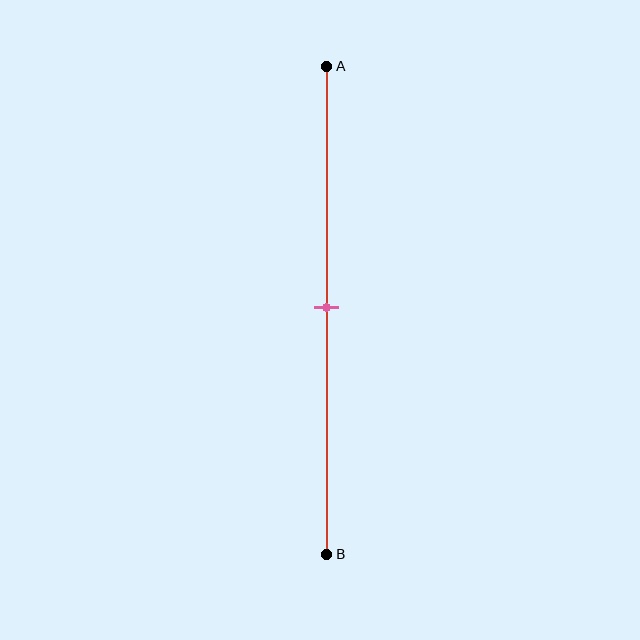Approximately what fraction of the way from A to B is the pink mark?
The pink mark is approximately 50% of the way from A to B.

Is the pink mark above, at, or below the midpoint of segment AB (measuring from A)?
The pink mark is approximately at the midpoint of segment AB.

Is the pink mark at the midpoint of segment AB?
Yes, the mark is approximately at the midpoint.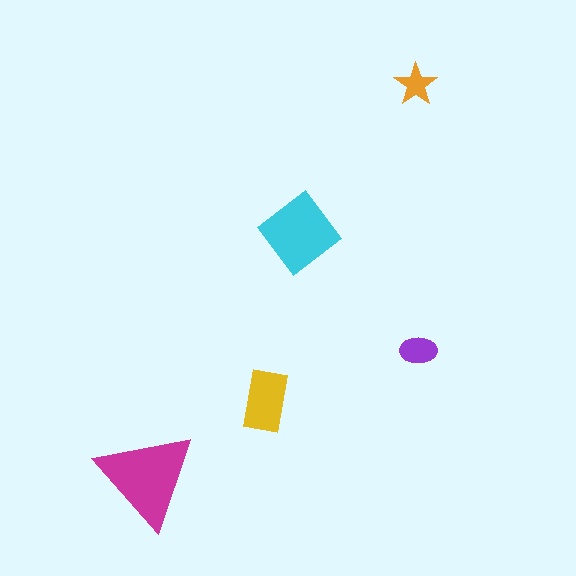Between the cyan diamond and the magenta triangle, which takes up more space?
The magenta triangle.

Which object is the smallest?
The orange star.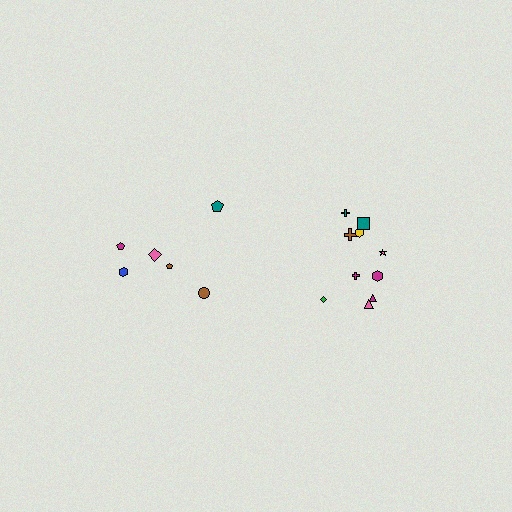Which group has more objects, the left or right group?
The right group.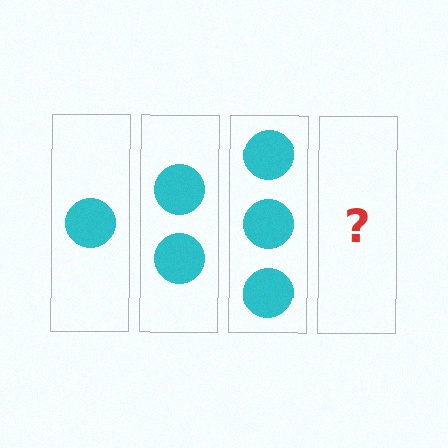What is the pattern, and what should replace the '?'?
The pattern is that each step adds one more circle. The '?' should be 4 circles.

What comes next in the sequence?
The next element should be 4 circles.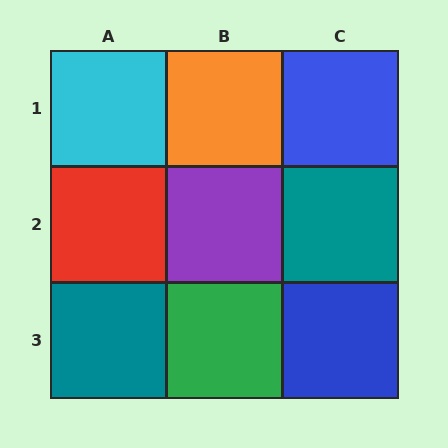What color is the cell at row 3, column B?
Green.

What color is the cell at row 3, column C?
Blue.